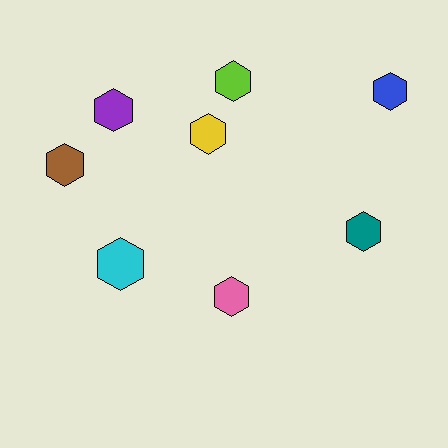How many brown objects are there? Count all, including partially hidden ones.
There is 1 brown object.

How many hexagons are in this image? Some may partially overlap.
There are 8 hexagons.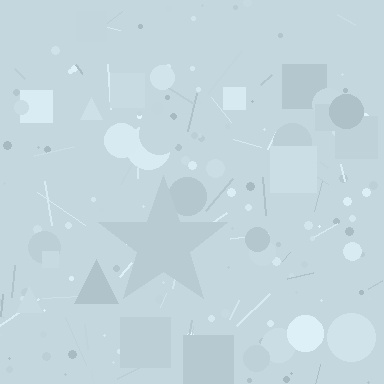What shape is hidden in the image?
A star is hidden in the image.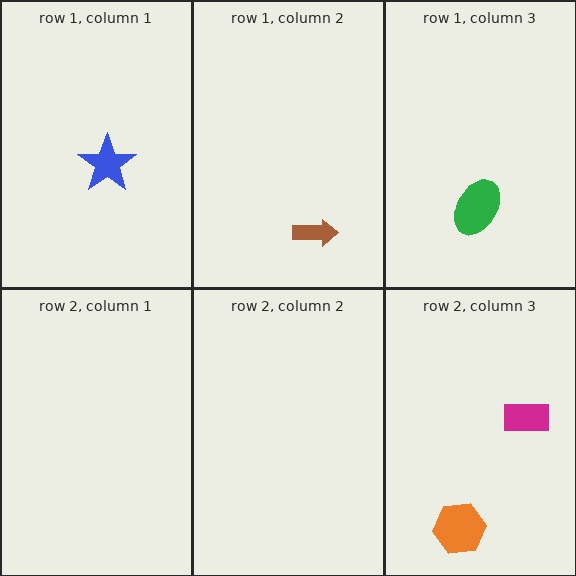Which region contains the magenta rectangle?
The row 2, column 3 region.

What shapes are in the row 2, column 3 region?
The magenta rectangle, the orange hexagon.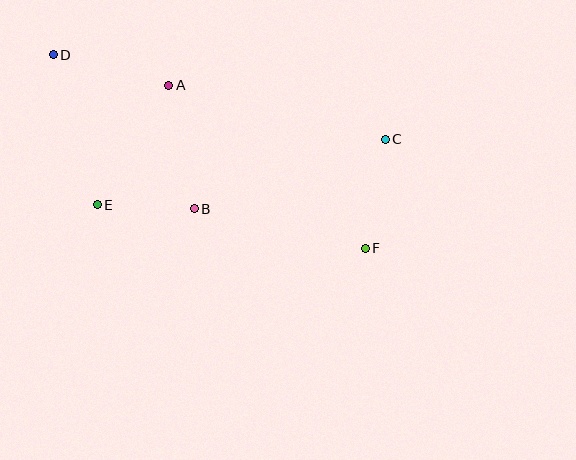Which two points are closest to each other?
Points B and E are closest to each other.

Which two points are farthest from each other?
Points D and F are farthest from each other.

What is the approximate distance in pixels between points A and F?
The distance between A and F is approximately 255 pixels.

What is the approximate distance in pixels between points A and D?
The distance between A and D is approximately 119 pixels.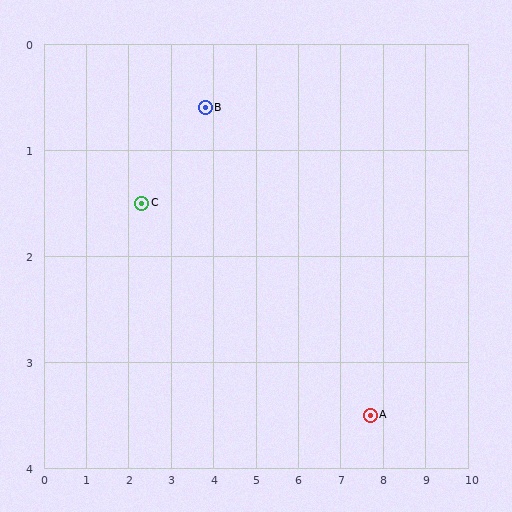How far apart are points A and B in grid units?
Points A and B are about 4.9 grid units apart.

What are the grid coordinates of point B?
Point B is at approximately (3.8, 0.6).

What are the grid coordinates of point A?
Point A is at approximately (7.7, 3.5).